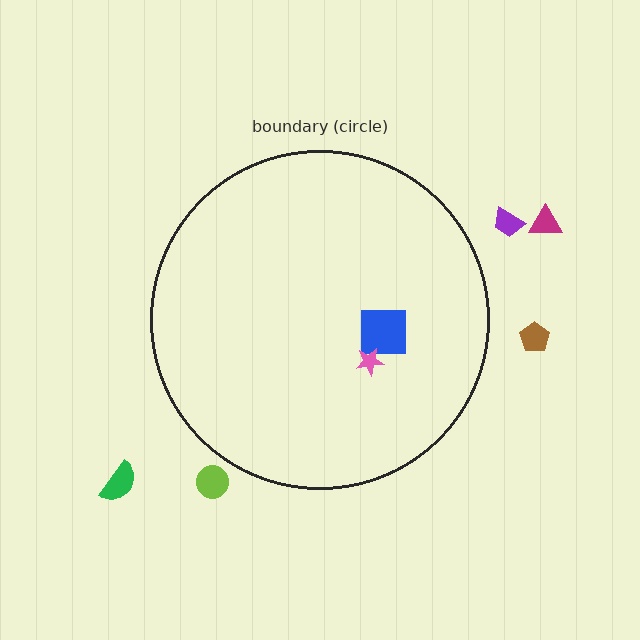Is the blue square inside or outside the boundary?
Inside.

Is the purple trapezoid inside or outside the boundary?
Outside.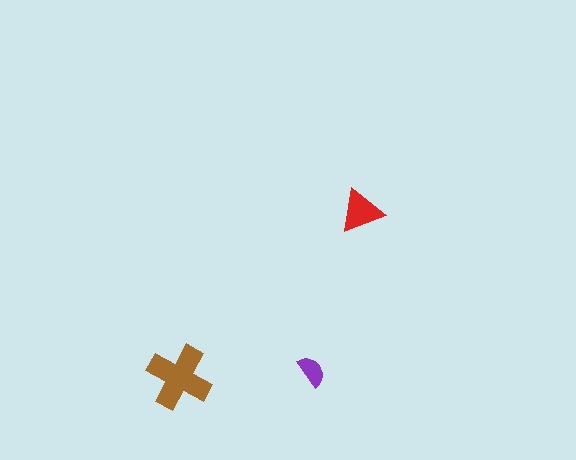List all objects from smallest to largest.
The purple semicircle, the red triangle, the brown cross.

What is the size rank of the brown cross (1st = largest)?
1st.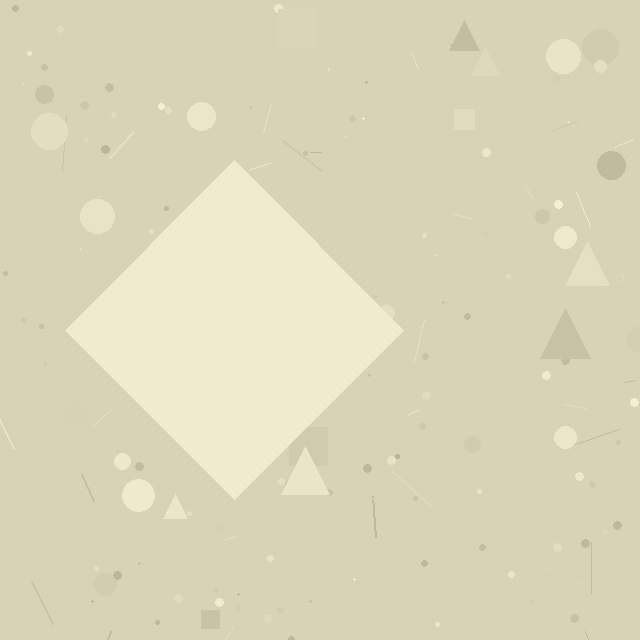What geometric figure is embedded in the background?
A diamond is embedded in the background.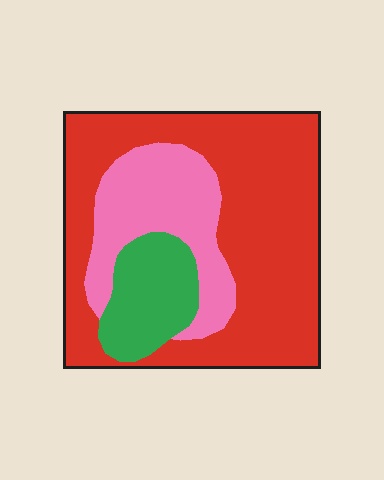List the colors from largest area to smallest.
From largest to smallest: red, pink, green.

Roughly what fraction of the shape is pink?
Pink takes up about one quarter (1/4) of the shape.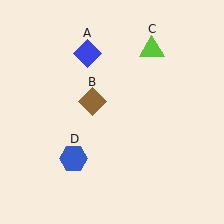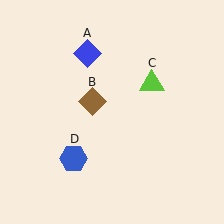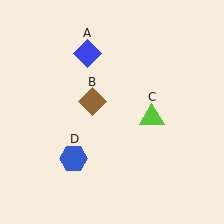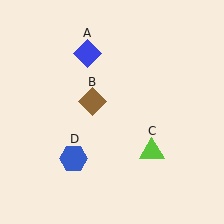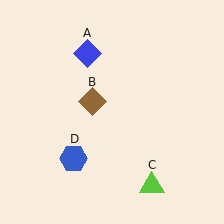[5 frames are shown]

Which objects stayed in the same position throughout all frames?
Blue diamond (object A) and brown diamond (object B) and blue hexagon (object D) remained stationary.